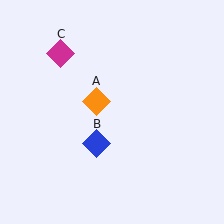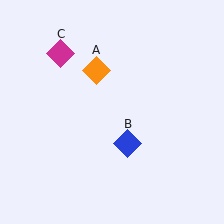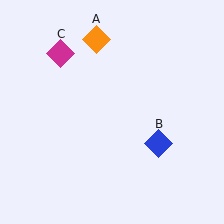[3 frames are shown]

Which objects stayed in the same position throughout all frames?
Magenta diamond (object C) remained stationary.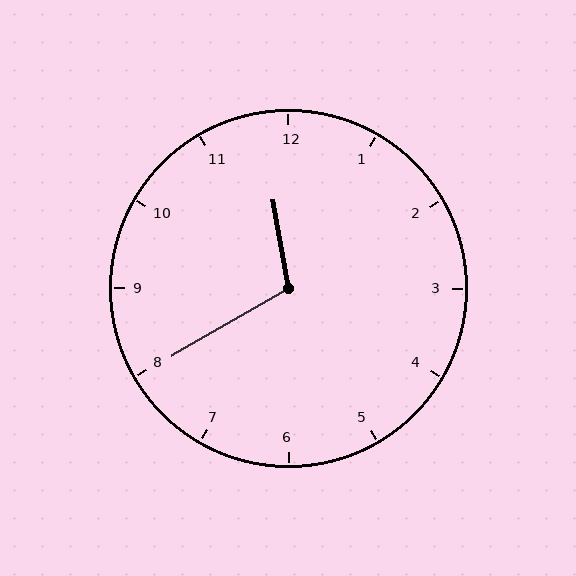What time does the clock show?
11:40.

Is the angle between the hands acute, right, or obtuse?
It is obtuse.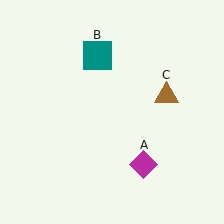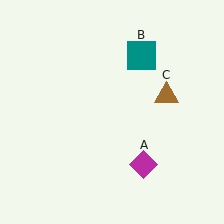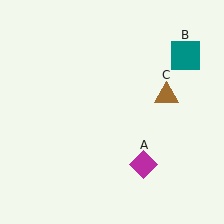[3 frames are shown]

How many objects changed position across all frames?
1 object changed position: teal square (object B).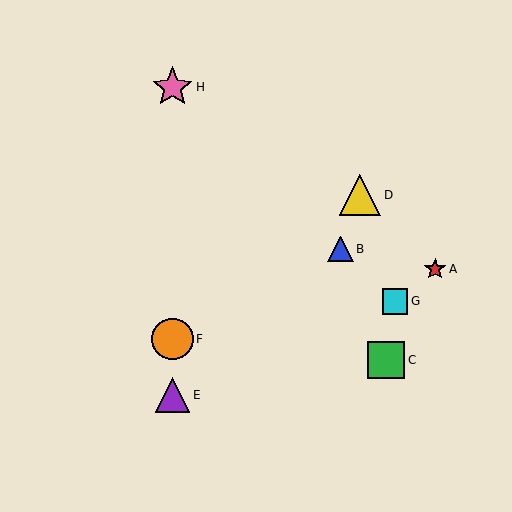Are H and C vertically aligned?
No, H is at x≈173 and C is at x≈386.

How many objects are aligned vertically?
3 objects (E, F, H) are aligned vertically.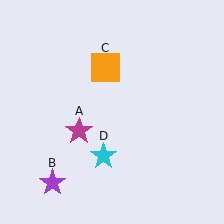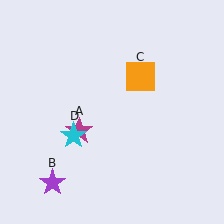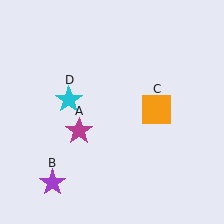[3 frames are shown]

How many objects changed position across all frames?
2 objects changed position: orange square (object C), cyan star (object D).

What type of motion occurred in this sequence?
The orange square (object C), cyan star (object D) rotated clockwise around the center of the scene.